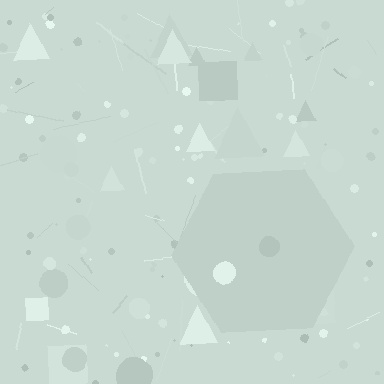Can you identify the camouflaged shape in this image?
The camouflaged shape is a hexagon.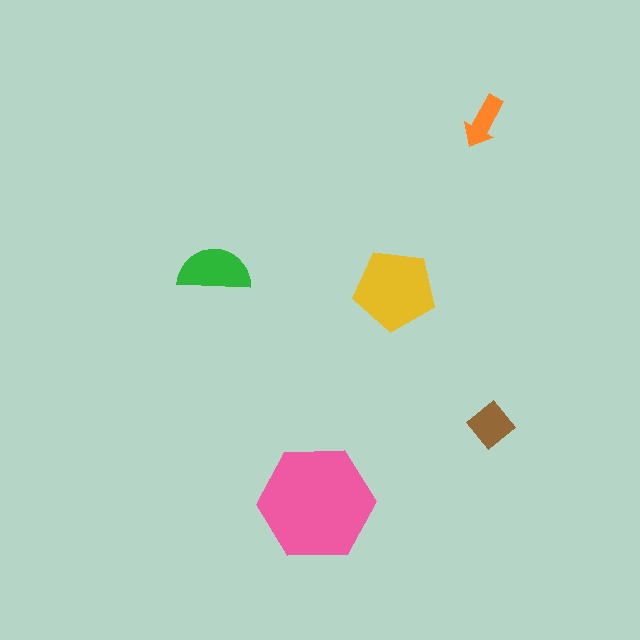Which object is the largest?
The pink hexagon.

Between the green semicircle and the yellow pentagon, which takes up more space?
The yellow pentagon.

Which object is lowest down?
The pink hexagon is bottommost.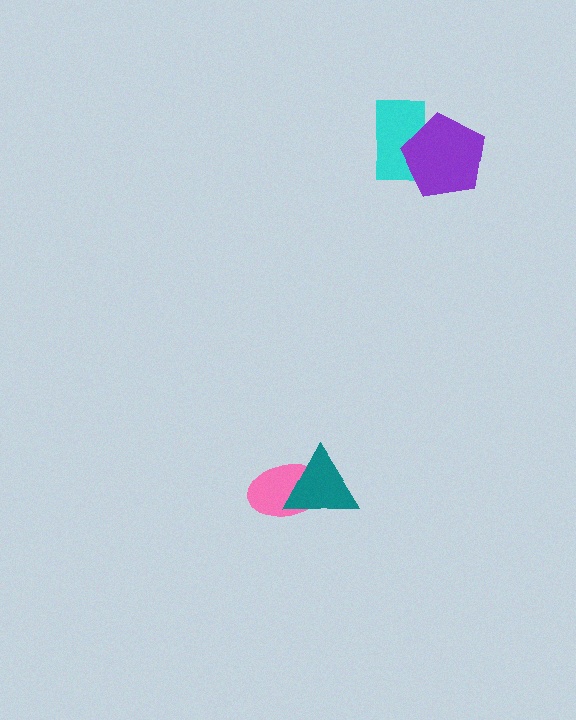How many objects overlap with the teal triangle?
1 object overlaps with the teal triangle.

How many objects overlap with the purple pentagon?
1 object overlaps with the purple pentagon.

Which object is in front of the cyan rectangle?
The purple pentagon is in front of the cyan rectangle.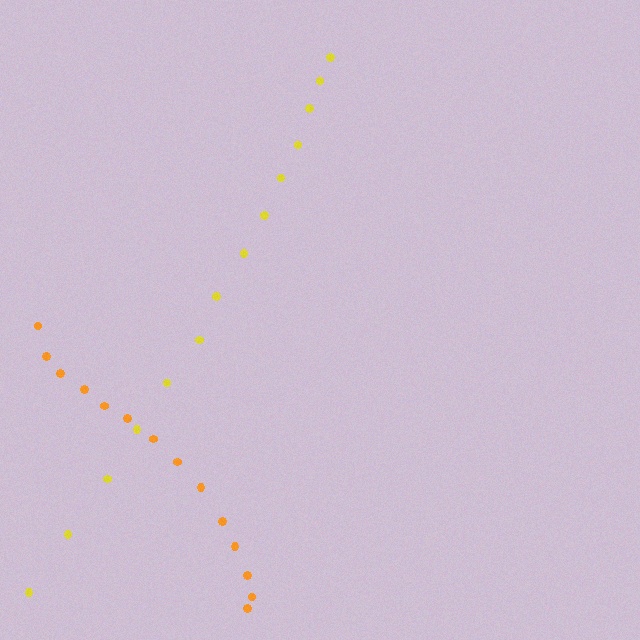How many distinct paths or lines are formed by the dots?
There are 2 distinct paths.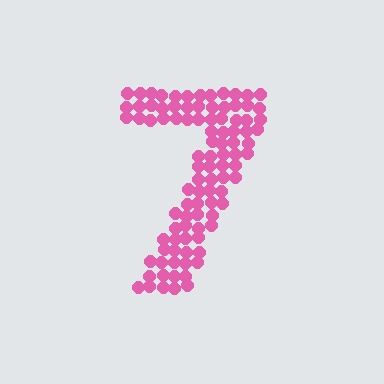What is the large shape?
The large shape is the digit 7.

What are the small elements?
The small elements are circles.